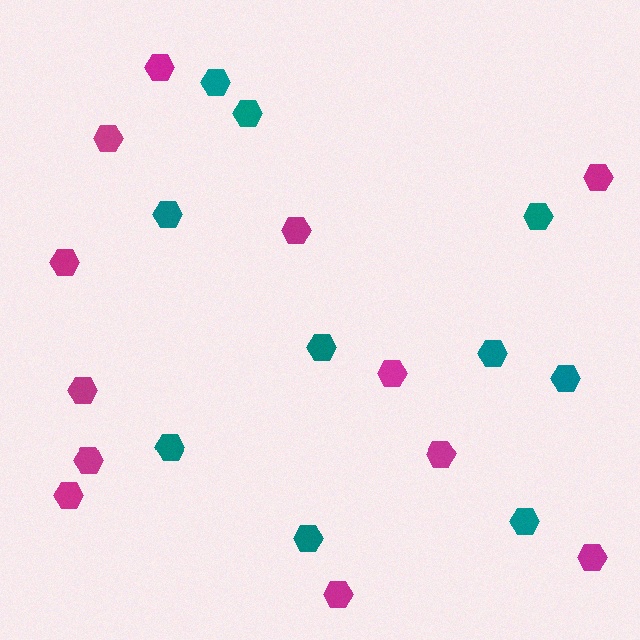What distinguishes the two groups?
There are 2 groups: one group of teal hexagons (10) and one group of magenta hexagons (12).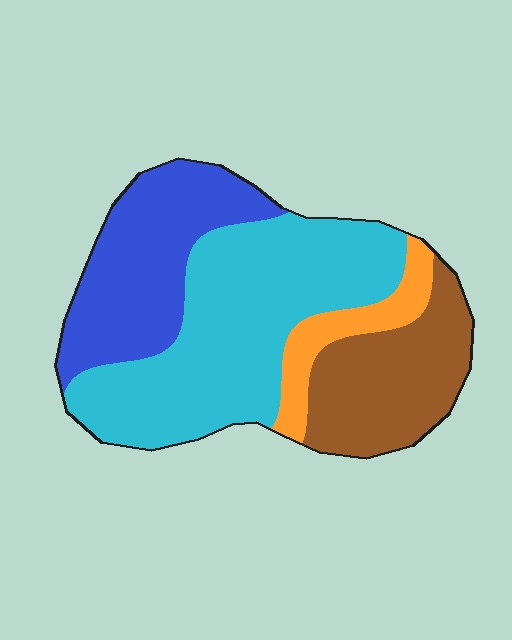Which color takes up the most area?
Cyan, at roughly 45%.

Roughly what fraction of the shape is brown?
Brown takes up about one fifth (1/5) of the shape.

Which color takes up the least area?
Orange, at roughly 10%.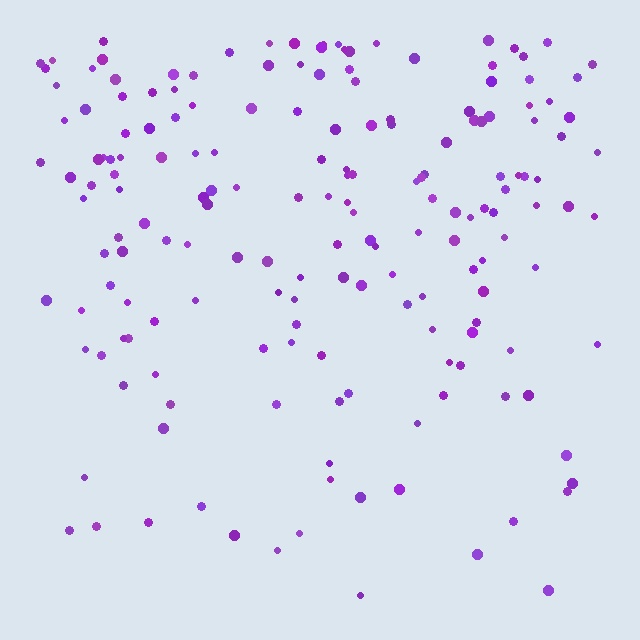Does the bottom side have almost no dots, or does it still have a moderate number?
Still a moderate number, just noticeably fewer than the top.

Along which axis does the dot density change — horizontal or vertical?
Vertical.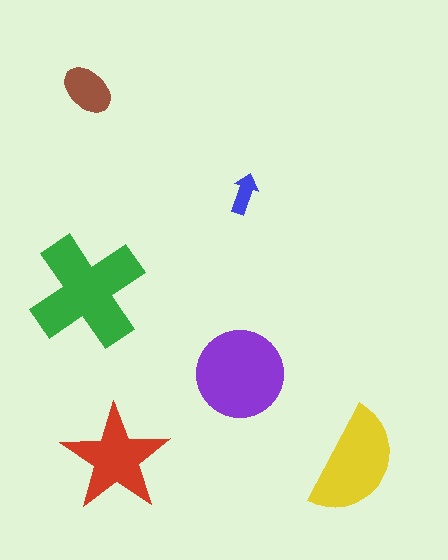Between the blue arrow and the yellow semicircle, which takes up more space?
The yellow semicircle.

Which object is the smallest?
The blue arrow.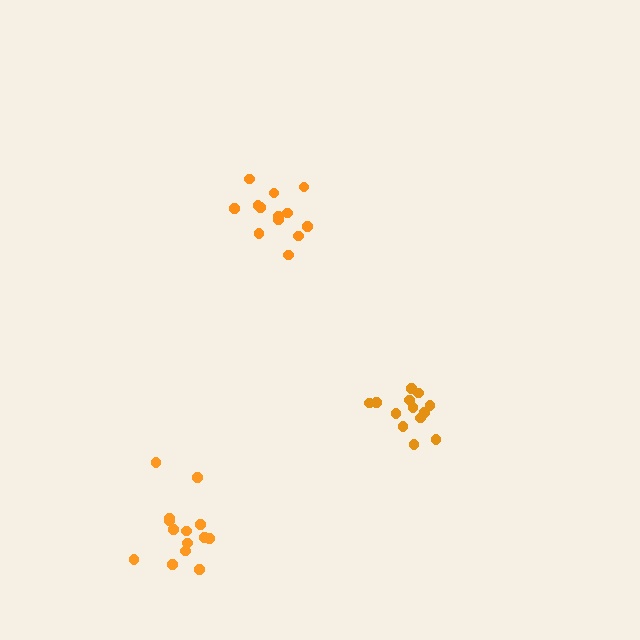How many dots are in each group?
Group 1: 14 dots, Group 2: 13 dots, Group 3: 13 dots (40 total).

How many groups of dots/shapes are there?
There are 3 groups.